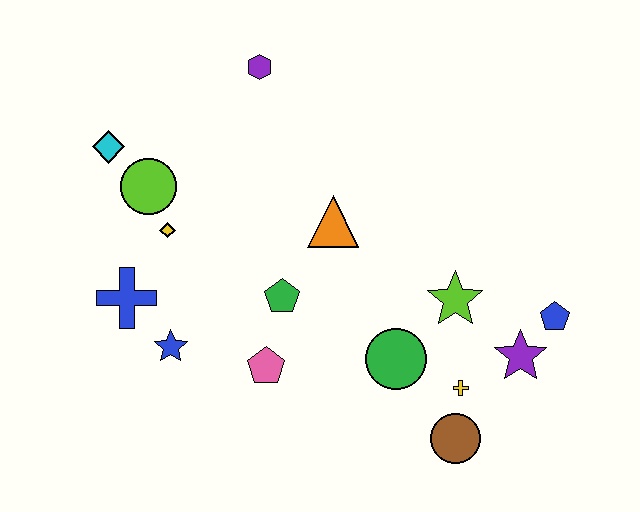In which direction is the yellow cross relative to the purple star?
The yellow cross is to the left of the purple star.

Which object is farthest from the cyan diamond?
The blue pentagon is farthest from the cyan diamond.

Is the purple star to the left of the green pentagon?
No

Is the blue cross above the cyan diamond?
No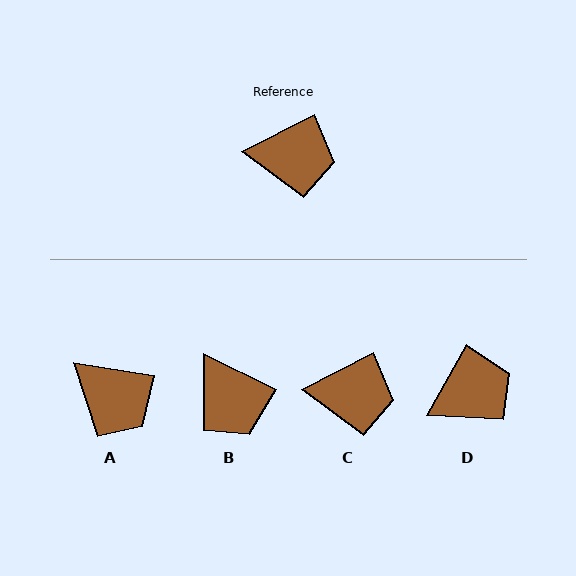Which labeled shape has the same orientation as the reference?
C.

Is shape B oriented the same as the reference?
No, it is off by about 54 degrees.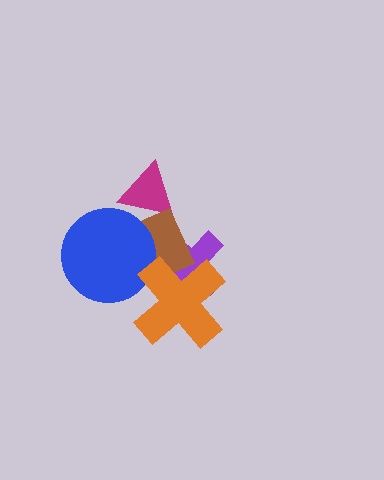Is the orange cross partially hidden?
No, no other shape covers it.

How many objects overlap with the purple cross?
2 objects overlap with the purple cross.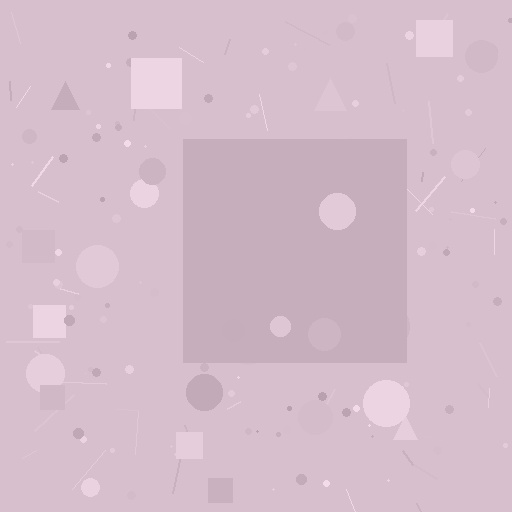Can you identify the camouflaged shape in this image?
The camouflaged shape is a square.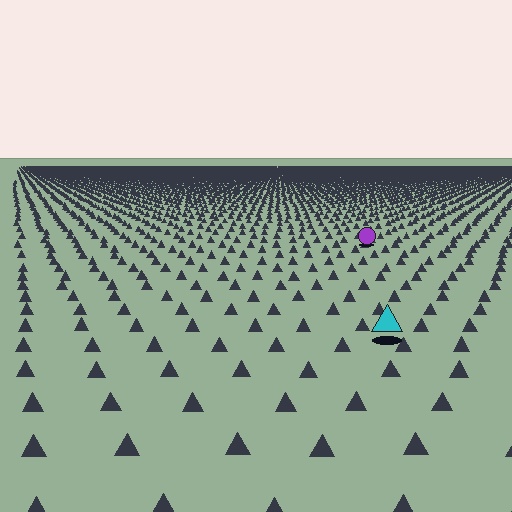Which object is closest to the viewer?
The cyan triangle is closest. The texture marks near it are larger and more spread out.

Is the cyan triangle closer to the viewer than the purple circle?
Yes. The cyan triangle is closer — you can tell from the texture gradient: the ground texture is coarser near it.